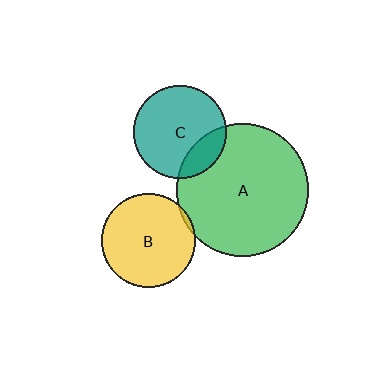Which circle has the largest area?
Circle A (green).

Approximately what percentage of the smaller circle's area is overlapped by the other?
Approximately 20%.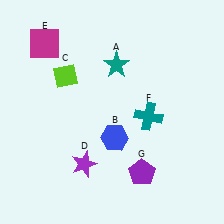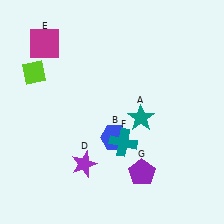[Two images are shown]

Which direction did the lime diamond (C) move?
The lime diamond (C) moved left.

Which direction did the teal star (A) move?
The teal star (A) moved down.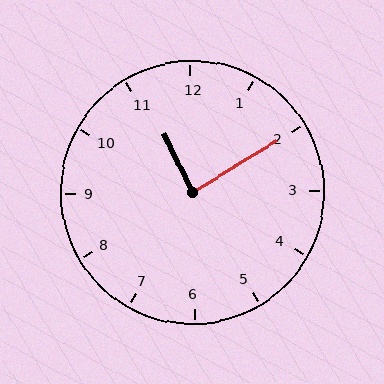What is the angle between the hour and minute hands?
Approximately 85 degrees.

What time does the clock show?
11:10.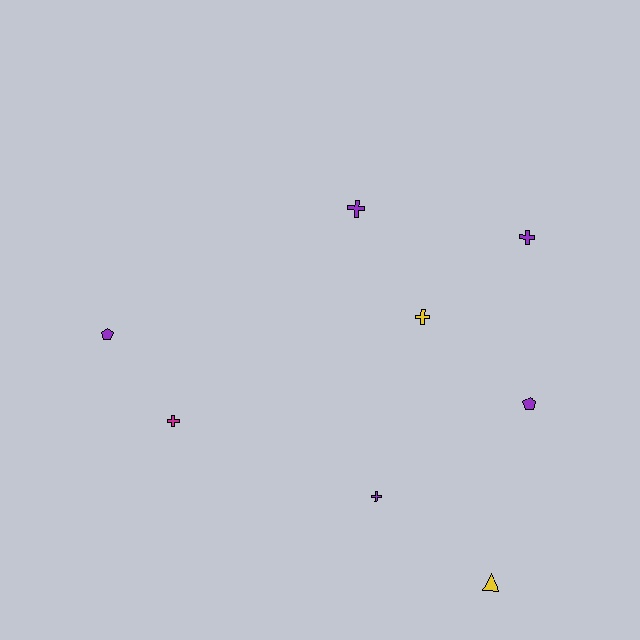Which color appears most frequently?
Purple, with 5 objects.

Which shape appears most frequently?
Cross, with 5 objects.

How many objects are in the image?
There are 8 objects.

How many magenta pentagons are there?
There are no magenta pentagons.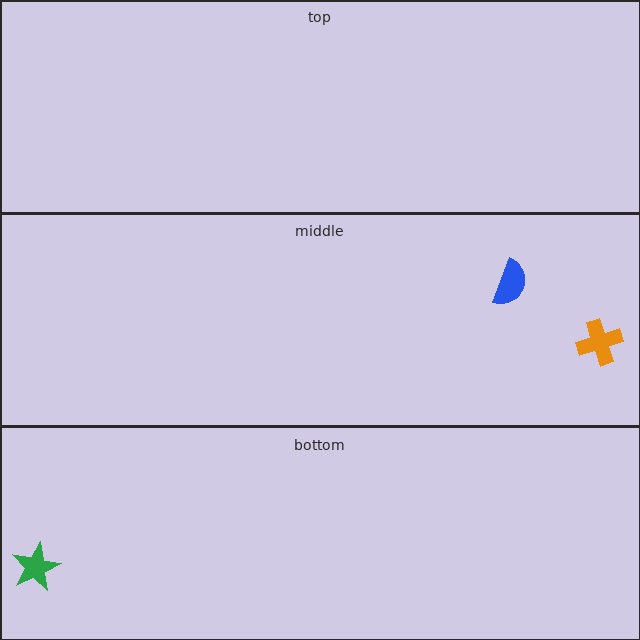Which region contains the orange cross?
The middle region.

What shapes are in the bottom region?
The green star.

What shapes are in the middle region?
The blue semicircle, the orange cross.